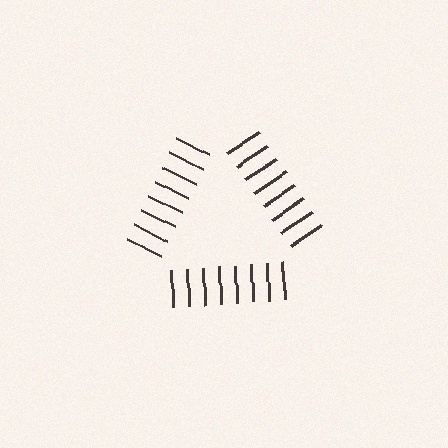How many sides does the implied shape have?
3 sides — the line-ends trace a triangle.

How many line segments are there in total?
24 — 8 along each of the 3 edges.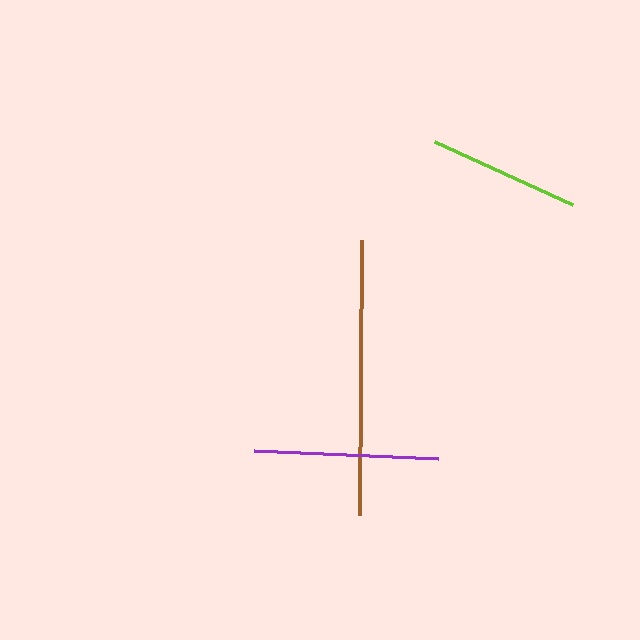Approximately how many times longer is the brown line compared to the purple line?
The brown line is approximately 1.5 times the length of the purple line.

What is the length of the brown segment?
The brown segment is approximately 275 pixels long.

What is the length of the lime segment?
The lime segment is approximately 151 pixels long.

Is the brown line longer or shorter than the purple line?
The brown line is longer than the purple line.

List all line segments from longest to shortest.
From longest to shortest: brown, purple, lime.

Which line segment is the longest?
The brown line is the longest at approximately 275 pixels.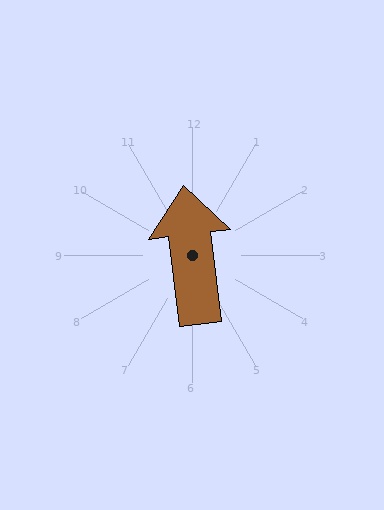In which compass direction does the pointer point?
North.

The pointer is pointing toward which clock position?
Roughly 12 o'clock.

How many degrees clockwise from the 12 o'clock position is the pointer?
Approximately 353 degrees.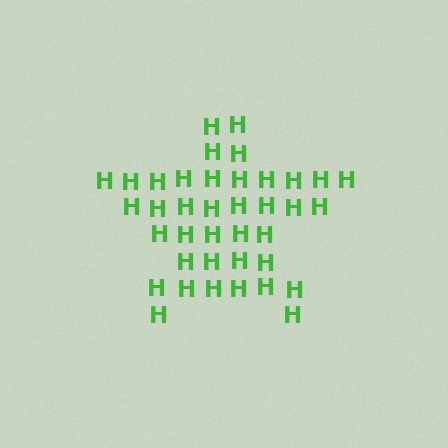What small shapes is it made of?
It is made of small letter H's.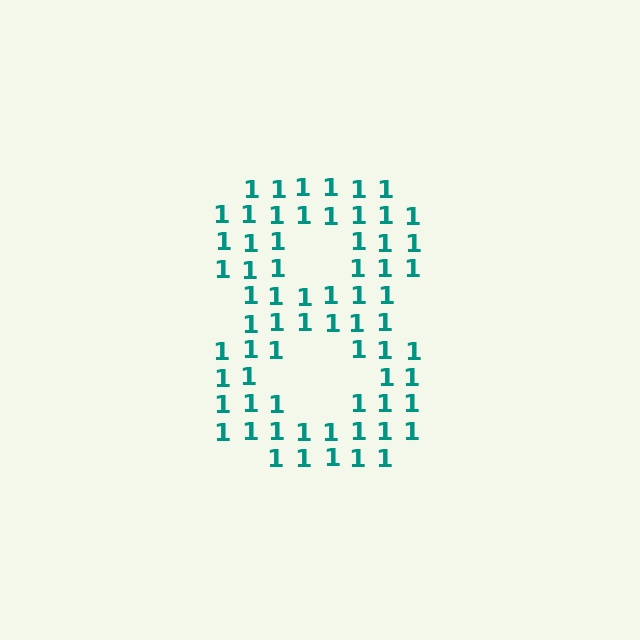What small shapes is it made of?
It is made of small digit 1's.